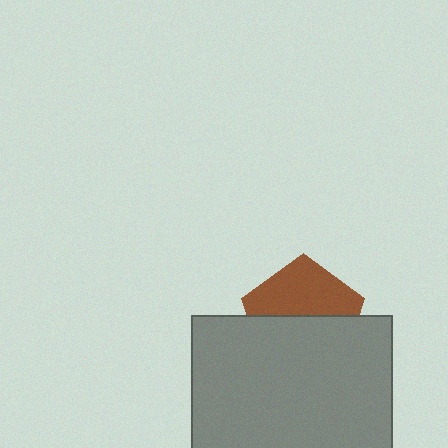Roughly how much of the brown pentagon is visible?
About half of it is visible (roughly 48%).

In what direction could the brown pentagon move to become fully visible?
The brown pentagon could move up. That would shift it out from behind the gray rectangle entirely.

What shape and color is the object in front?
The object in front is a gray rectangle.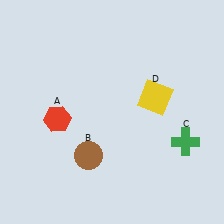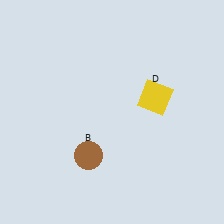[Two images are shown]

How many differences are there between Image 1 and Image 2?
There are 2 differences between the two images.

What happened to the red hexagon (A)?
The red hexagon (A) was removed in Image 2. It was in the bottom-left area of Image 1.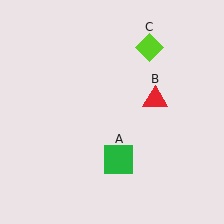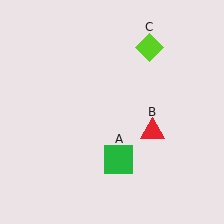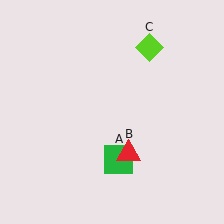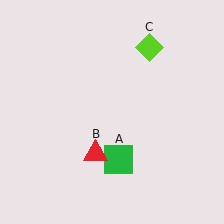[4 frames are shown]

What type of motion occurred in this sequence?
The red triangle (object B) rotated clockwise around the center of the scene.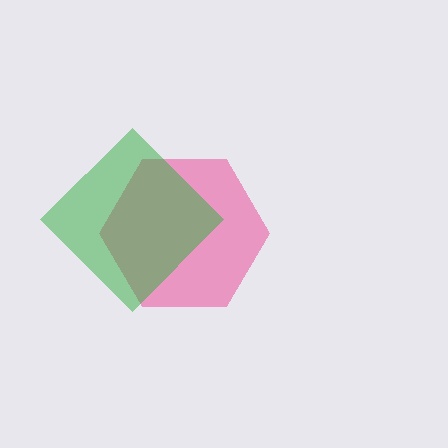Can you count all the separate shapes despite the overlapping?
Yes, there are 2 separate shapes.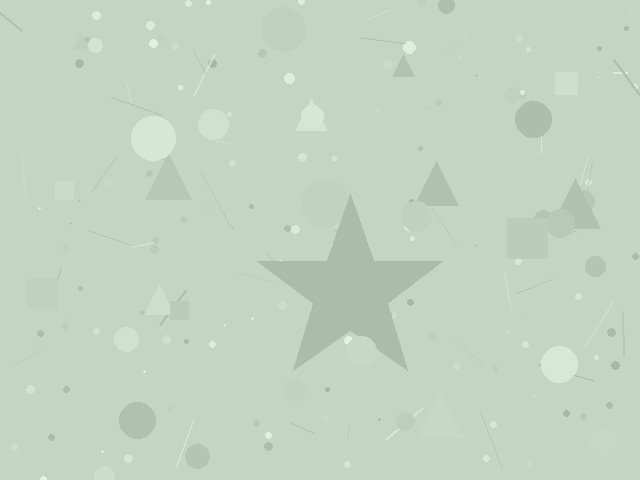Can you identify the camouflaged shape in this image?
The camouflaged shape is a star.